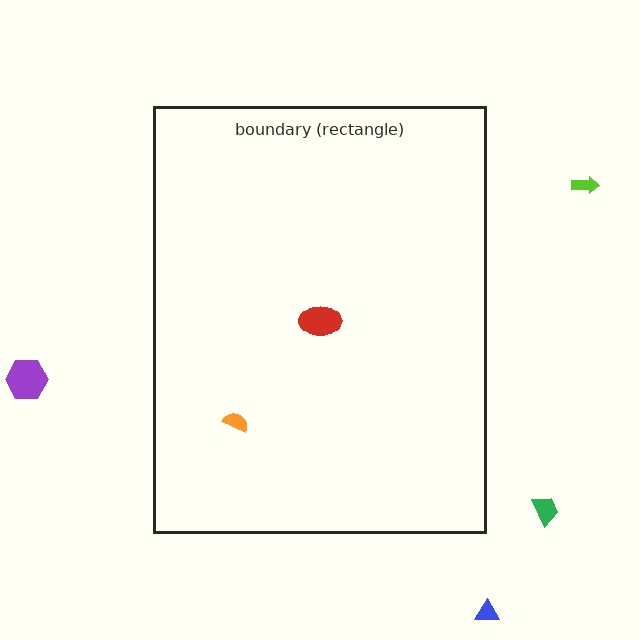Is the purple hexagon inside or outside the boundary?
Outside.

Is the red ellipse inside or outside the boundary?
Inside.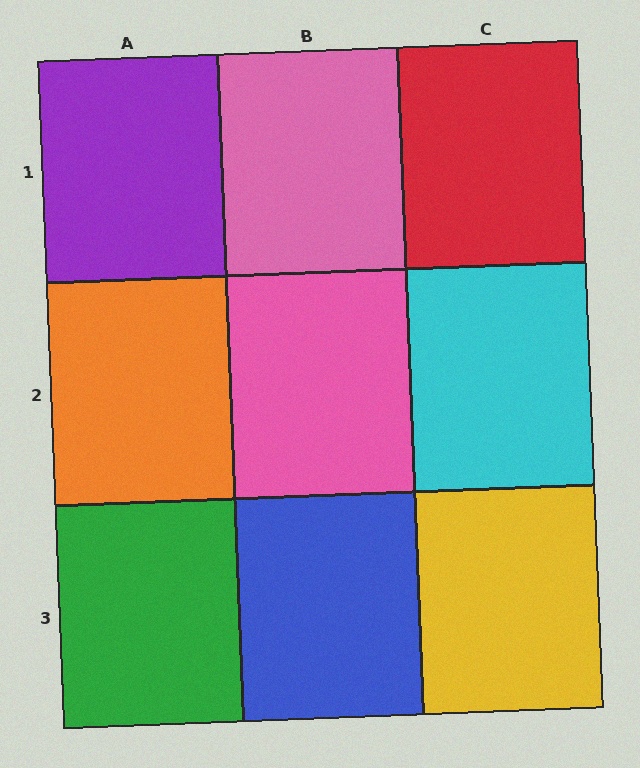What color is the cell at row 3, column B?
Blue.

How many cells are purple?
1 cell is purple.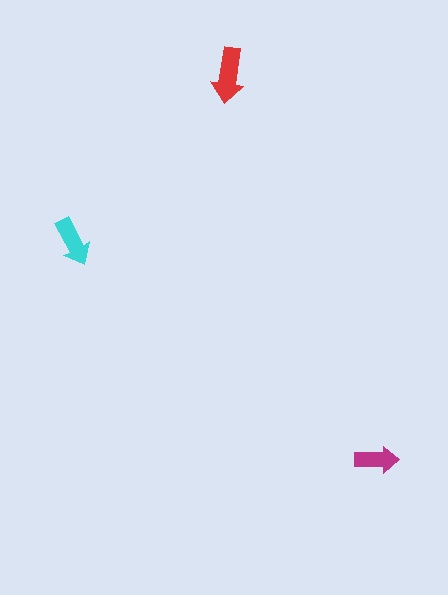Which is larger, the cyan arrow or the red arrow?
The red one.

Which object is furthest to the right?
The magenta arrow is rightmost.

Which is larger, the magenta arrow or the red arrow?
The red one.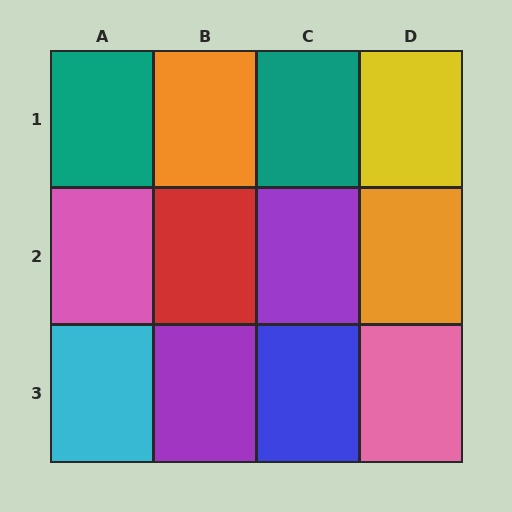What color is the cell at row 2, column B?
Red.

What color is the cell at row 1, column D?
Yellow.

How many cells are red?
1 cell is red.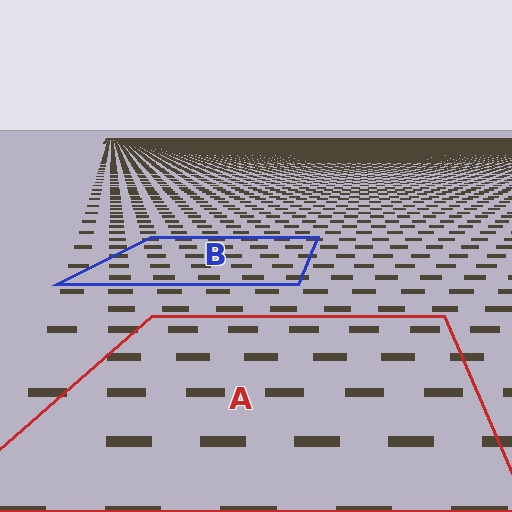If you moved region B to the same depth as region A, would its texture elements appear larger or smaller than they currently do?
They would appear larger. At a closer depth, the same texture elements are projected at a bigger on-screen size.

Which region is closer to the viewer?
Region A is closer. The texture elements there are larger and more spread out.